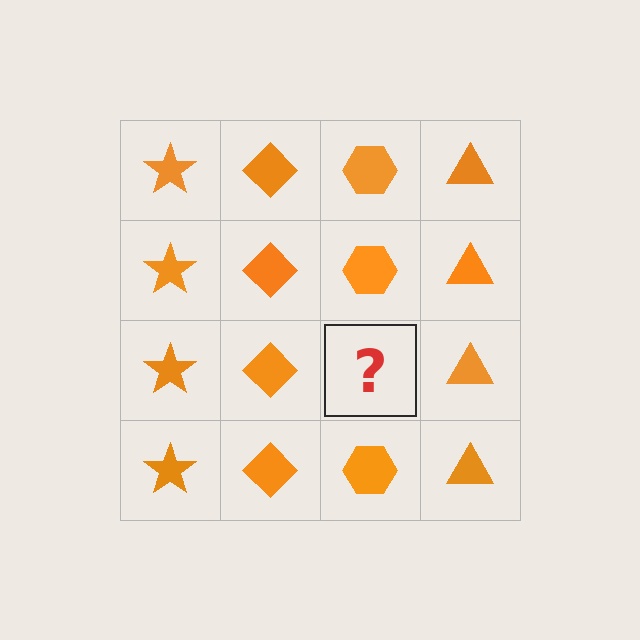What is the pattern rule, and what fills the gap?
The rule is that each column has a consistent shape. The gap should be filled with an orange hexagon.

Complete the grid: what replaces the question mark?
The question mark should be replaced with an orange hexagon.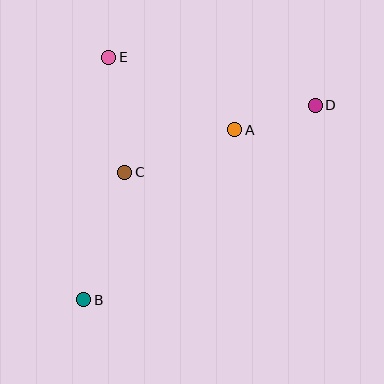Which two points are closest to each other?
Points A and D are closest to each other.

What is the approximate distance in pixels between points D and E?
The distance between D and E is approximately 212 pixels.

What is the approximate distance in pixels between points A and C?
The distance between A and C is approximately 118 pixels.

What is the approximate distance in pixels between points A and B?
The distance between A and B is approximately 228 pixels.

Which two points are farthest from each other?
Points B and D are farthest from each other.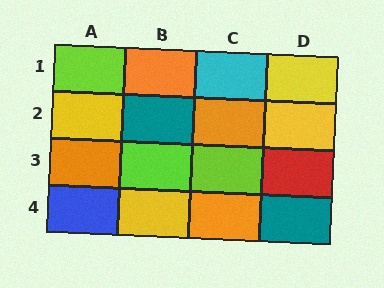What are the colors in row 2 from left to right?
Yellow, teal, orange, yellow.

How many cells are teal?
2 cells are teal.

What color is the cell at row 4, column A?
Blue.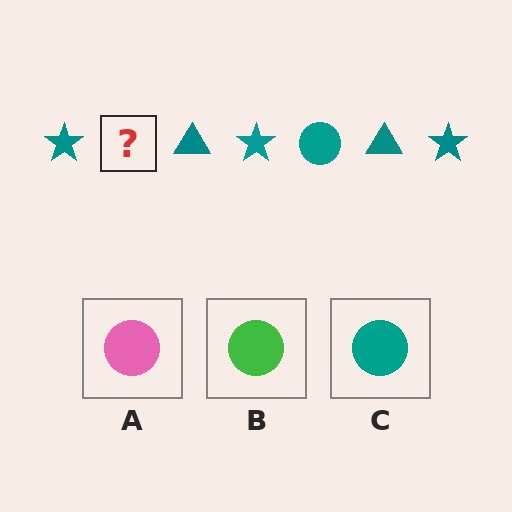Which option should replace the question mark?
Option C.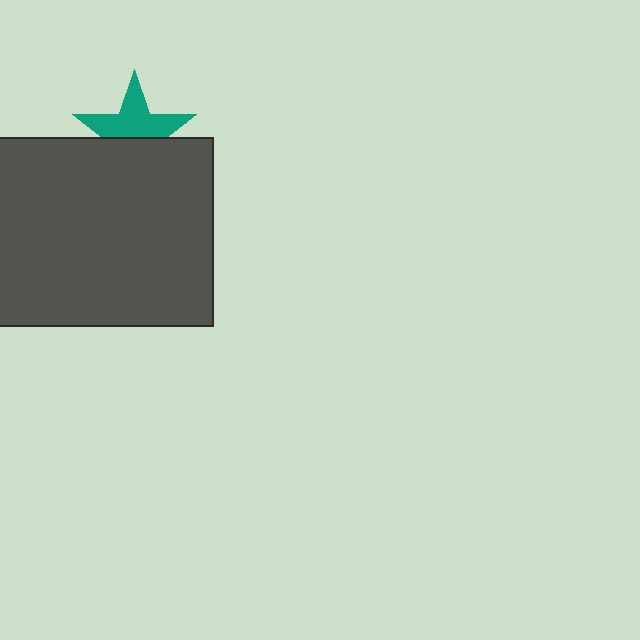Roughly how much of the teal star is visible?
About half of it is visible (roughly 58%).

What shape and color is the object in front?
The object in front is a dark gray rectangle.